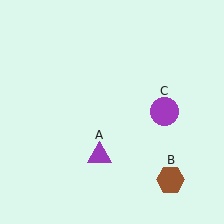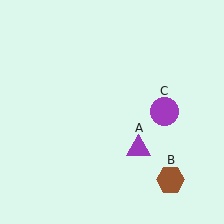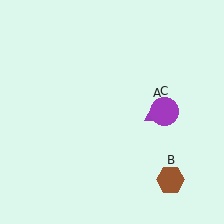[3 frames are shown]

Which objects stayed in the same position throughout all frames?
Brown hexagon (object B) and purple circle (object C) remained stationary.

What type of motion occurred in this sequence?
The purple triangle (object A) rotated counterclockwise around the center of the scene.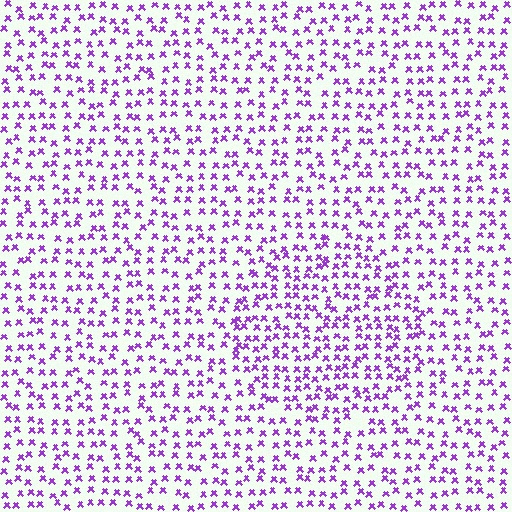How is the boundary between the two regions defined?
The boundary is defined by a change in element density (approximately 1.5x ratio). All elements are the same color, size, and shape.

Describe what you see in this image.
The image contains small purple elements arranged at two different densities. A circle-shaped region is visible where the elements are more densely packed than the surrounding area.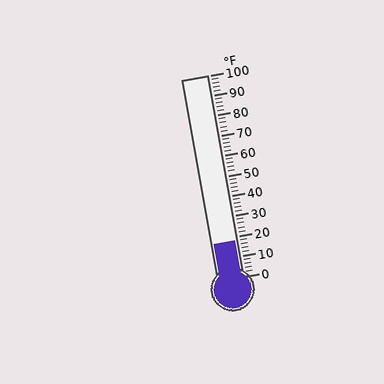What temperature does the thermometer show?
The thermometer shows approximately 18°F.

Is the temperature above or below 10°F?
The temperature is above 10°F.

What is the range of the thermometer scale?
The thermometer scale ranges from 0°F to 100°F.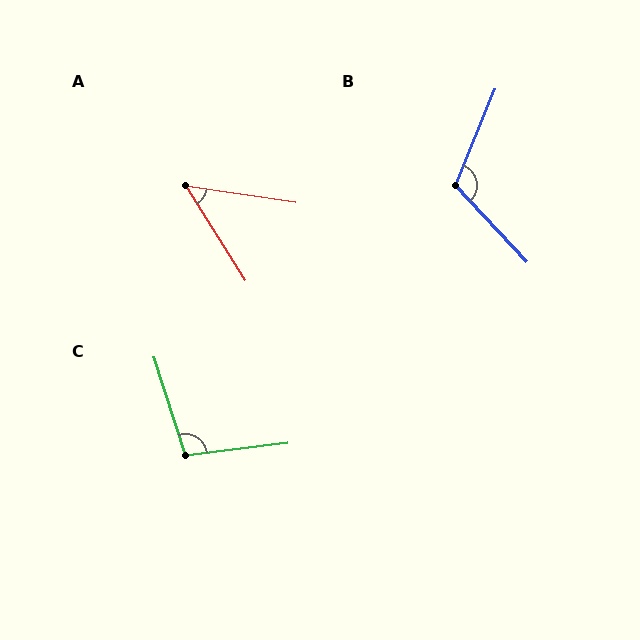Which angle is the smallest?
A, at approximately 49 degrees.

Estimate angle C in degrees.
Approximately 101 degrees.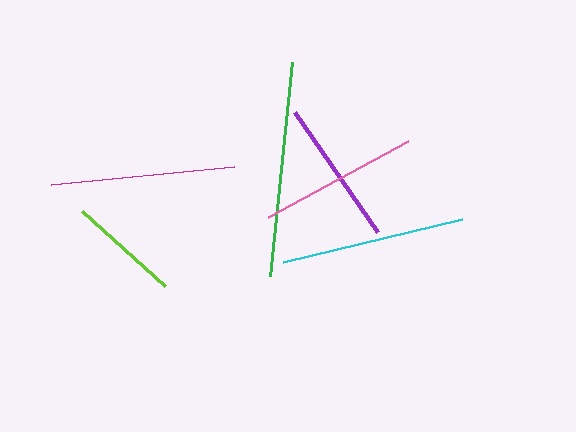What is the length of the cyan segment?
The cyan segment is approximately 184 pixels long.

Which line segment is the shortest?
The lime line is the shortest at approximately 112 pixels.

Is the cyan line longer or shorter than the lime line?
The cyan line is longer than the lime line.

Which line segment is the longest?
The green line is the longest at approximately 215 pixels.